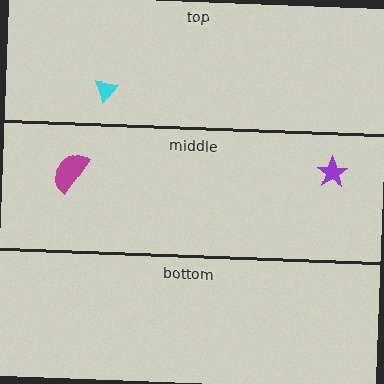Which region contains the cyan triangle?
The top region.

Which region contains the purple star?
The middle region.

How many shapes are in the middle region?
2.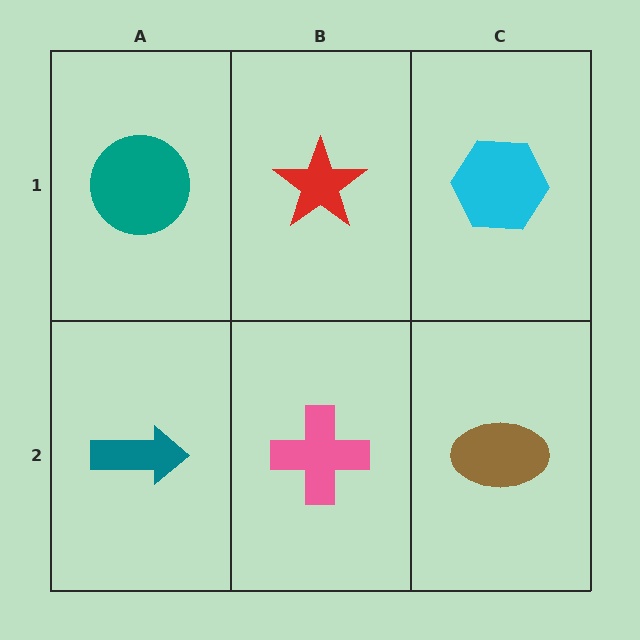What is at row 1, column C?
A cyan hexagon.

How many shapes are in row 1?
3 shapes.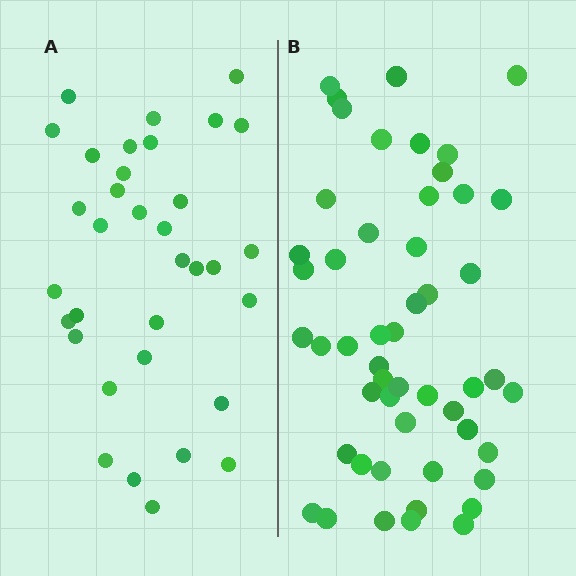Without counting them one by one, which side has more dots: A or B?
Region B (the right region) has more dots.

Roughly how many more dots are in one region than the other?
Region B has approximately 15 more dots than region A.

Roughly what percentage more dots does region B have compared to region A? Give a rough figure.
About 50% more.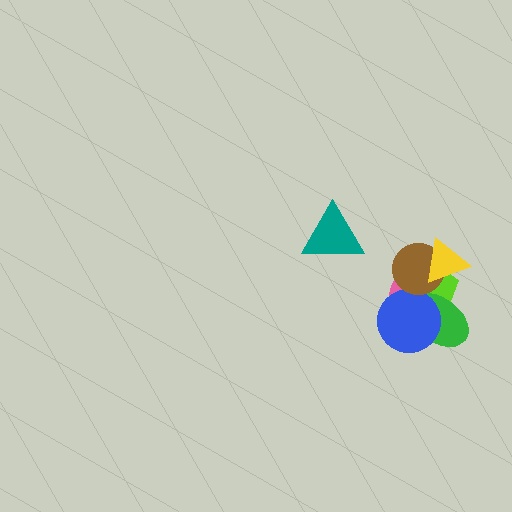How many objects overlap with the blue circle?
3 objects overlap with the blue circle.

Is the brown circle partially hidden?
Yes, it is partially covered by another shape.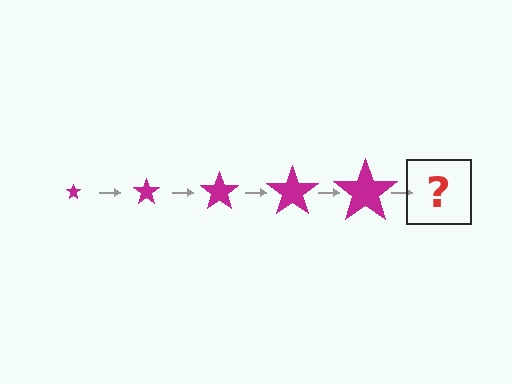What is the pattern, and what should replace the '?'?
The pattern is that the star gets progressively larger each step. The '?' should be a magenta star, larger than the previous one.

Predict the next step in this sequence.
The next step is a magenta star, larger than the previous one.